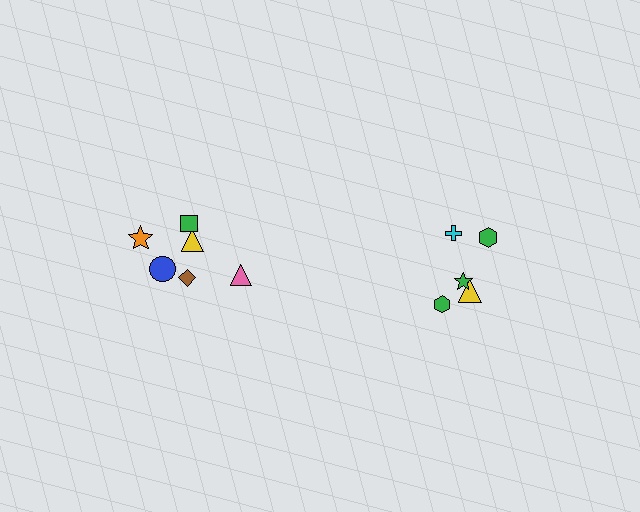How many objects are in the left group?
There are 7 objects.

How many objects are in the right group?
There are 5 objects.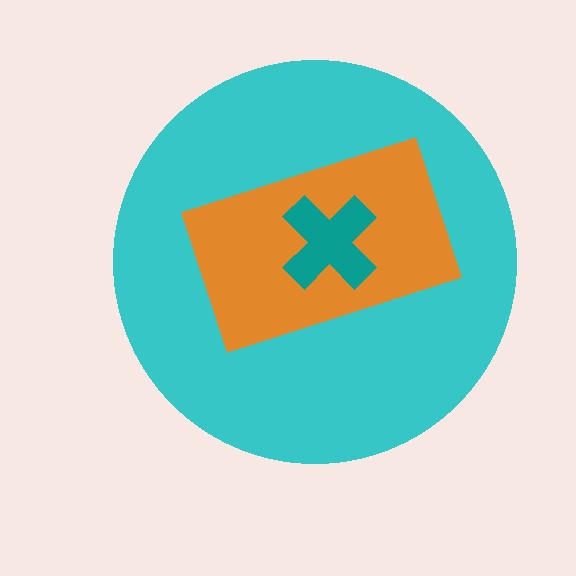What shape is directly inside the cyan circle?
The orange rectangle.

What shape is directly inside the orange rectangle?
The teal cross.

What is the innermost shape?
The teal cross.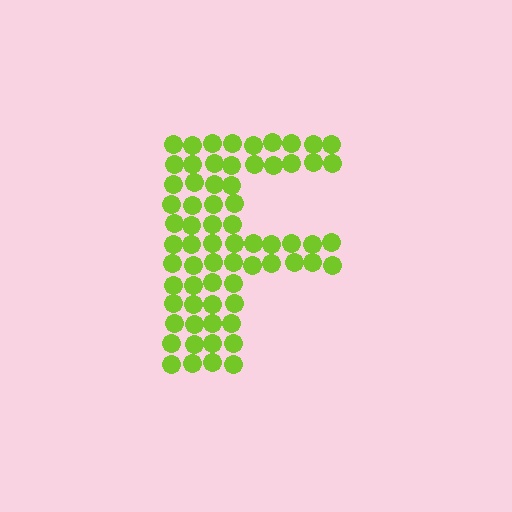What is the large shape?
The large shape is the letter F.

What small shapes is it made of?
It is made of small circles.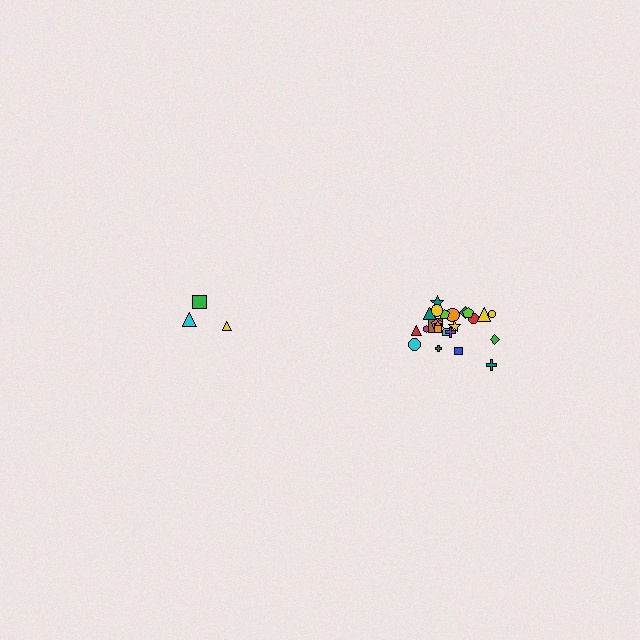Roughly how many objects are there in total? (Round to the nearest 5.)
Roughly 30 objects in total.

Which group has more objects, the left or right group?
The right group.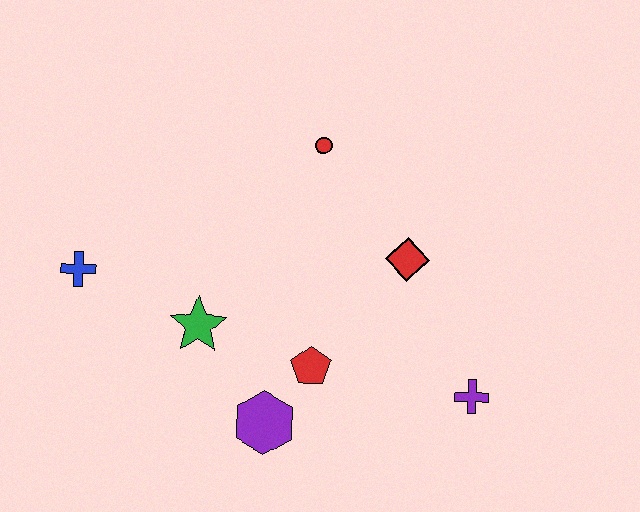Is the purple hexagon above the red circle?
No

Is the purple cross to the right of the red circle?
Yes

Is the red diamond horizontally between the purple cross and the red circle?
Yes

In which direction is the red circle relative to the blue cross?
The red circle is to the right of the blue cross.